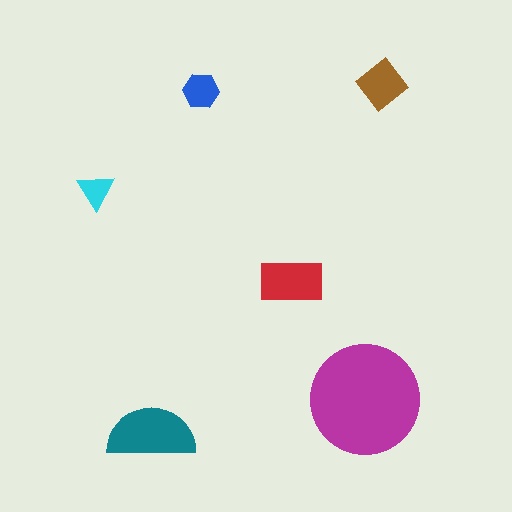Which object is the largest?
The magenta circle.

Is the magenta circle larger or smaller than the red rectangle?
Larger.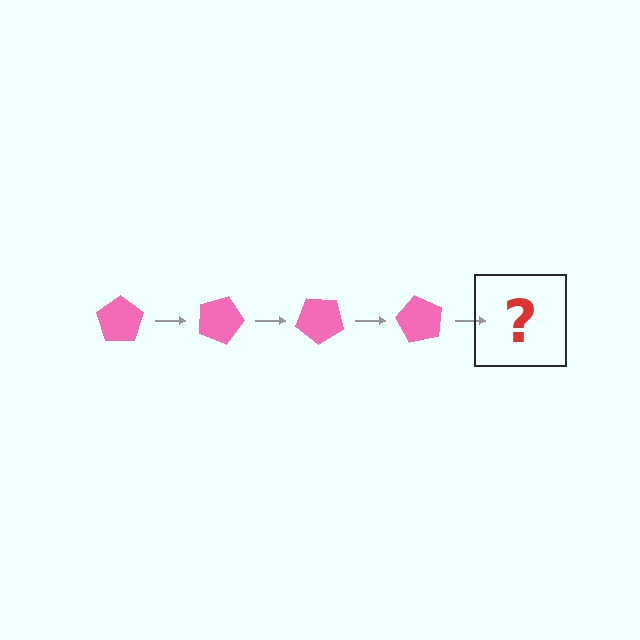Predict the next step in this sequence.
The next step is a pink pentagon rotated 80 degrees.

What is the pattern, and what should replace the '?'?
The pattern is that the pentagon rotates 20 degrees each step. The '?' should be a pink pentagon rotated 80 degrees.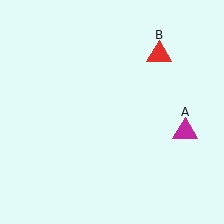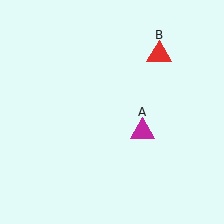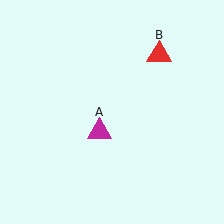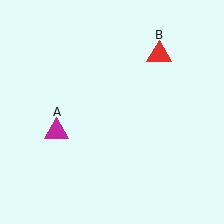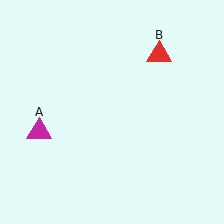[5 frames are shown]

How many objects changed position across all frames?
1 object changed position: magenta triangle (object A).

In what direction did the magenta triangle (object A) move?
The magenta triangle (object A) moved left.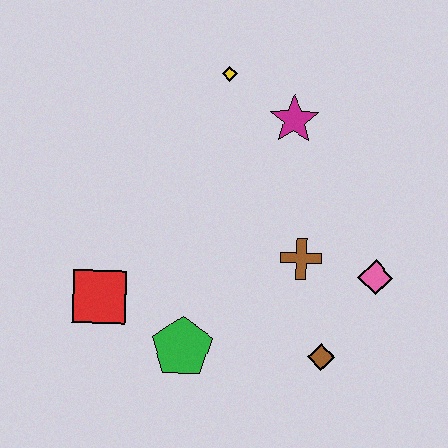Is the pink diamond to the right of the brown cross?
Yes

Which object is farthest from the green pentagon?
The yellow diamond is farthest from the green pentagon.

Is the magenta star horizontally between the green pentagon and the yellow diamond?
No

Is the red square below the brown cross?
Yes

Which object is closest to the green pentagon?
The red square is closest to the green pentagon.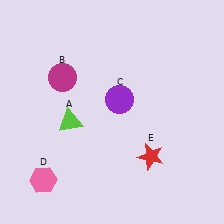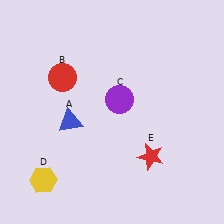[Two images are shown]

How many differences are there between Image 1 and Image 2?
There are 3 differences between the two images.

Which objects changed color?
A changed from lime to blue. B changed from magenta to red. D changed from pink to yellow.